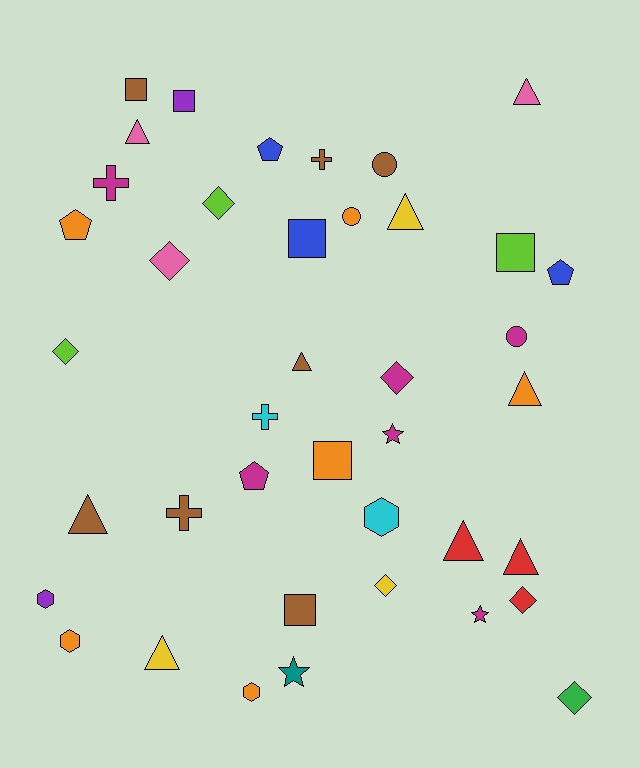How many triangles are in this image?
There are 9 triangles.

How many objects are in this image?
There are 40 objects.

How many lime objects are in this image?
There are 3 lime objects.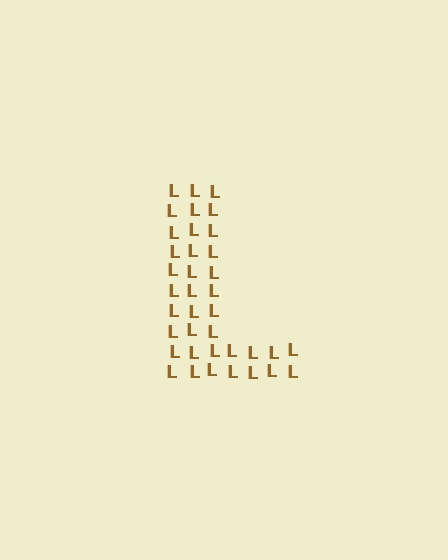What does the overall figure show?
The overall figure shows the letter L.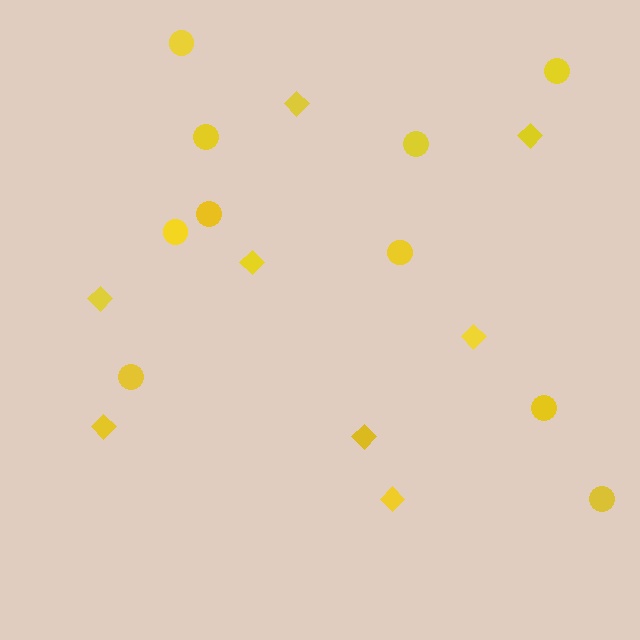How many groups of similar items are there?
There are 2 groups: one group of diamonds (8) and one group of circles (10).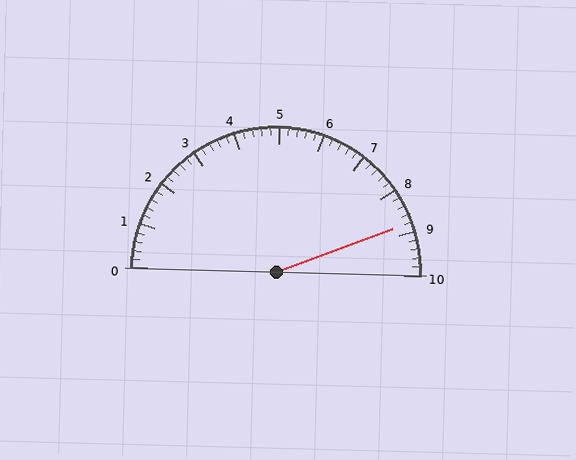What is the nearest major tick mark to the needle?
The nearest major tick mark is 9.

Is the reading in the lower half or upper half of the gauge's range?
The reading is in the upper half of the range (0 to 10).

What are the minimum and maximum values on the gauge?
The gauge ranges from 0 to 10.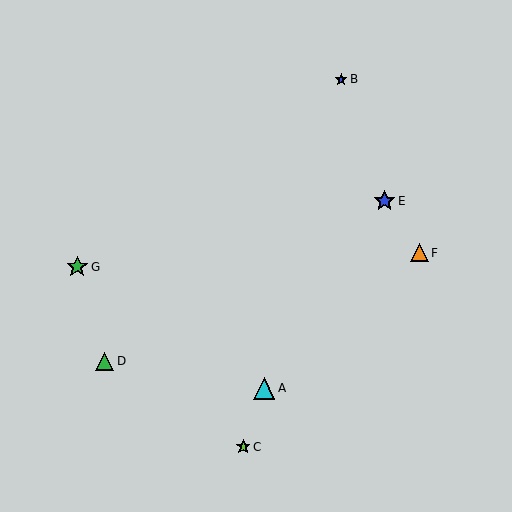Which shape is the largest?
The blue star (labeled E) is the largest.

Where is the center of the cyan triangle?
The center of the cyan triangle is at (264, 388).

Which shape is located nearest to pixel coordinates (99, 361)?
The green triangle (labeled D) at (105, 361) is nearest to that location.